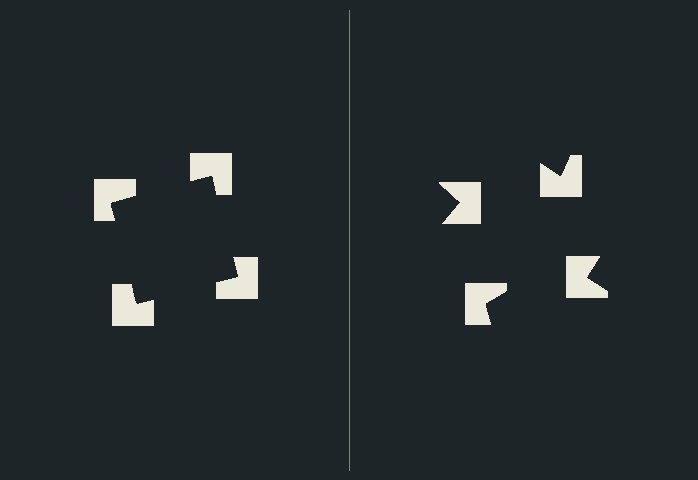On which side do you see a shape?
An illusory square appears on the left side. On the right side the wedge cuts are rotated, so no coherent shape forms.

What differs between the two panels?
The notched squares are positioned identically on both sides; only the wedge orientations differ. On the left they align to a square; on the right they are misaligned.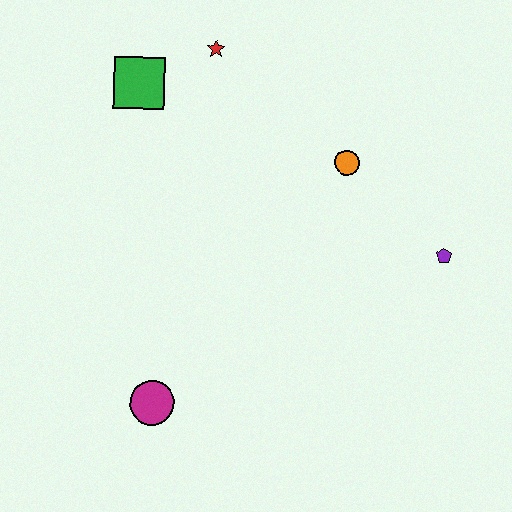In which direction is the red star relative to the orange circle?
The red star is to the left of the orange circle.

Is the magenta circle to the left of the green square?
No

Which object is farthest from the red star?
The magenta circle is farthest from the red star.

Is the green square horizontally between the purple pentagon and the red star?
No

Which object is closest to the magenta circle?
The orange circle is closest to the magenta circle.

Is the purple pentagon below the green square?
Yes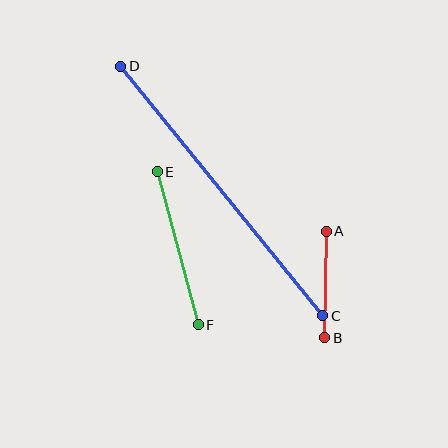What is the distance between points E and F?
The distance is approximately 158 pixels.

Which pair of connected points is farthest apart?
Points C and D are farthest apart.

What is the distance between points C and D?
The distance is approximately 321 pixels.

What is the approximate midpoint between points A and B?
The midpoint is at approximately (325, 285) pixels.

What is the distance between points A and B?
The distance is approximately 107 pixels.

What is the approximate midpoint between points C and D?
The midpoint is at approximately (222, 191) pixels.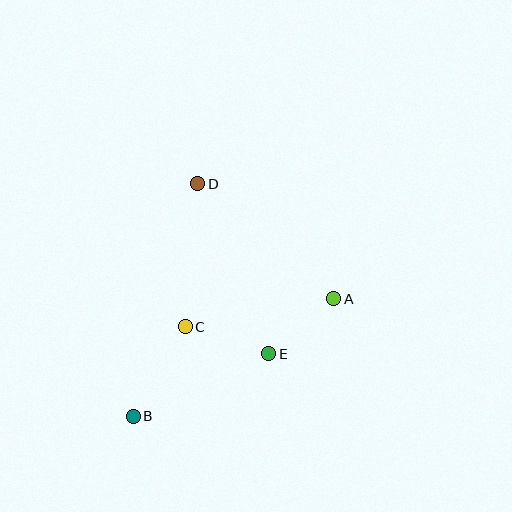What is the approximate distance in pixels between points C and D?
The distance between C and D is approximately 144 pixels.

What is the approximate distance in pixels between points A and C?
The distance between A and C is approximately 151 pixels.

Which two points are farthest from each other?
Points B and D are farthest from each other.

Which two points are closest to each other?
Points A and E are closest to each other.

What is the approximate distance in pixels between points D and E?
The distance between D and E is approximately 184 pixels.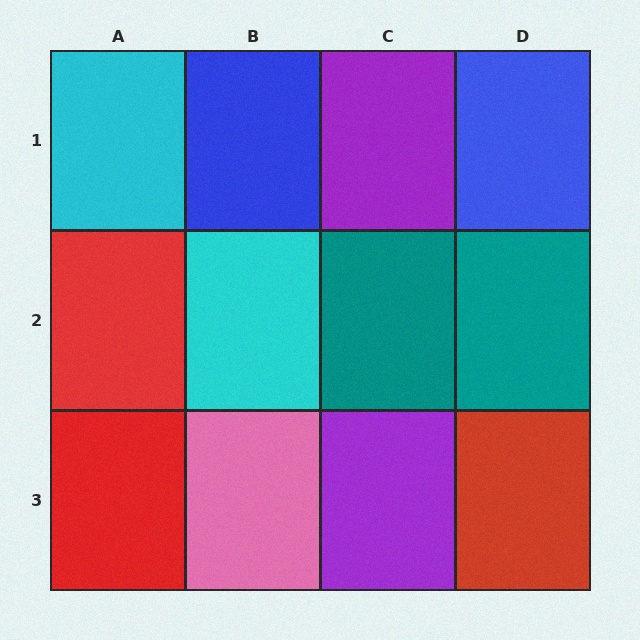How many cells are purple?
2 cells are purple.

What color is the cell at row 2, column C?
Teal.